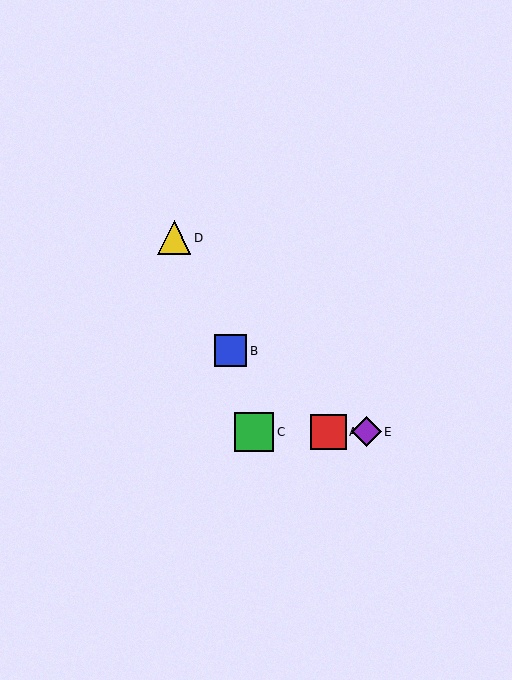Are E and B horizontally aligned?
No, E is at y≈432 and B is at y≈351.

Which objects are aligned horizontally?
Objects A, C, E are aligned horizontally.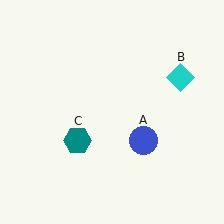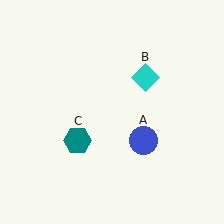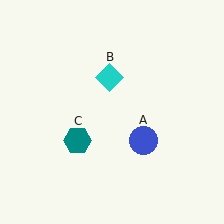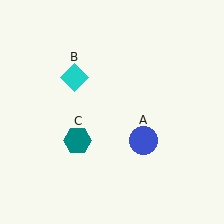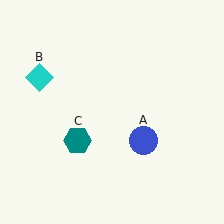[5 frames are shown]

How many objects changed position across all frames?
1 object changed position: cyan diamond (object B).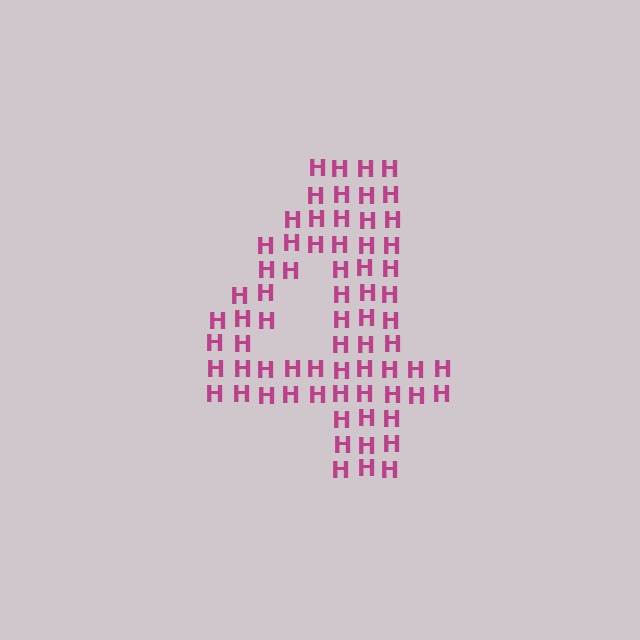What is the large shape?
The large shape is the digit 4.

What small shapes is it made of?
It is made of small letter H's.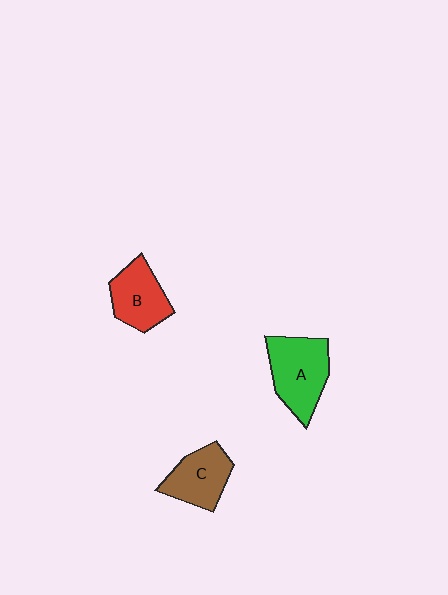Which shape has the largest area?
Shape A (green).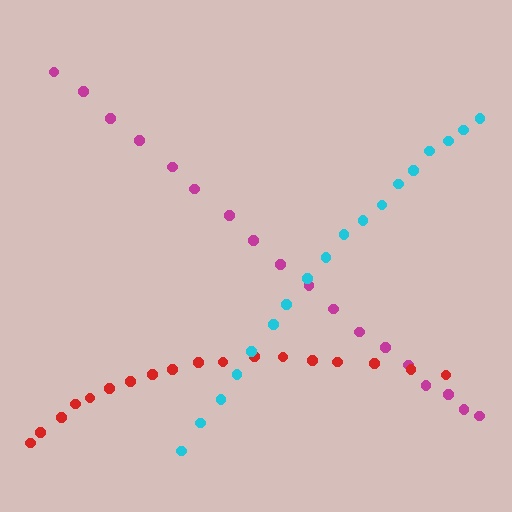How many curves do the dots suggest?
There are 3 distinct paths.